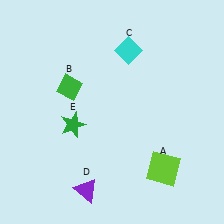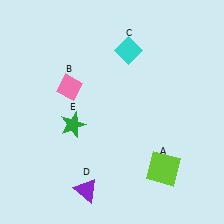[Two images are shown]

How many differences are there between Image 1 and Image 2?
There is 1 difference between the two images.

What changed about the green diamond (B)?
In Image 1, B is green. In Image 2, it changed to pink.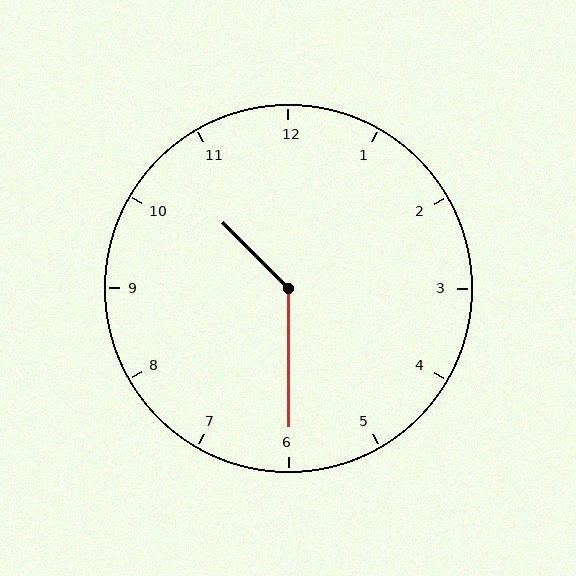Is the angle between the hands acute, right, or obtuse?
It is obtuse.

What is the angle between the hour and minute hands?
Approximately 135 degrees.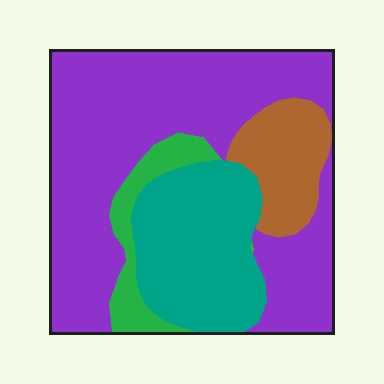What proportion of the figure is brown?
Brown takes up less than a sixth of the figure.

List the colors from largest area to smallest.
From largest to smallest: purple, teal, brown, green.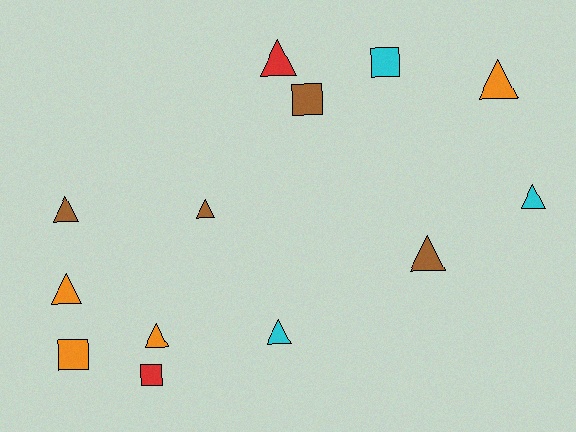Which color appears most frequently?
Orange, with 4 objects.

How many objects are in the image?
There are 13 objects.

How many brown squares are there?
There is 1 brown square.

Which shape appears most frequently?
Triangle, with 9 objects.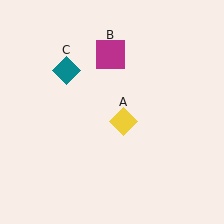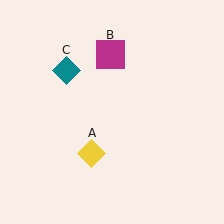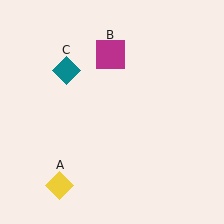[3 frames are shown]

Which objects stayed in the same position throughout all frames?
Magenta square (object B) and teal diamond (object C) remained stationary.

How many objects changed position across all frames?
1 object changed position: yellow diamond (object A).